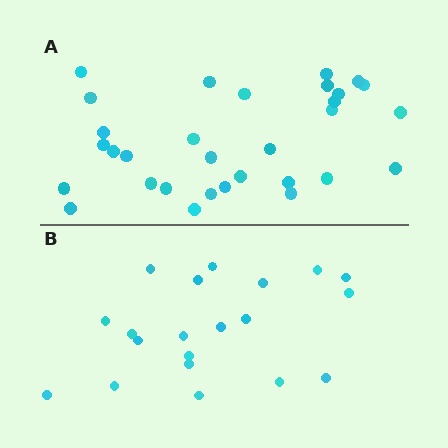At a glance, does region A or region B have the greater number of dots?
Region A (the top region) has more dots.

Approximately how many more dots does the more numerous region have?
Region A has roughly 12 or so more dots than region B.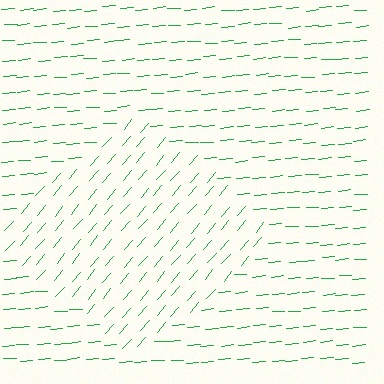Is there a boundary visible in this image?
Yes, there is a texture boundary formed by a change in line orientation.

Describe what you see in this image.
The image is filled with small green line segments. A diamond region in the image has lines oriented differently from the surrounding lines, creating a visible texture boundary.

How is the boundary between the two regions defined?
The boundary is defined purely by a change in line orientation (approximately 45 degrees difference). All lines are the same color and thickness.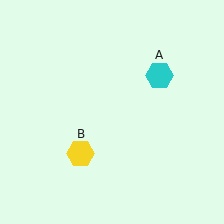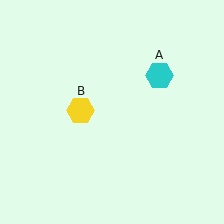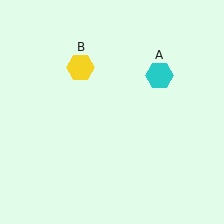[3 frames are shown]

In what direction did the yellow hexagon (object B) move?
The yellow hexagon (object B) moved up.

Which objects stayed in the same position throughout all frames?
Cyan hexagon (object A) remained stationary.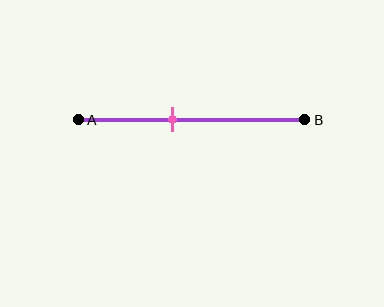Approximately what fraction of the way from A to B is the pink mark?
The pink mark is approximately 40% of the way from A to B.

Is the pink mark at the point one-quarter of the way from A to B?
No, the mark is at about 40% from A, not at the 25% one-quarter point.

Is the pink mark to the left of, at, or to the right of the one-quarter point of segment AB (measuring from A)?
The pink mark is to the right of the one-quarter point of segment AB.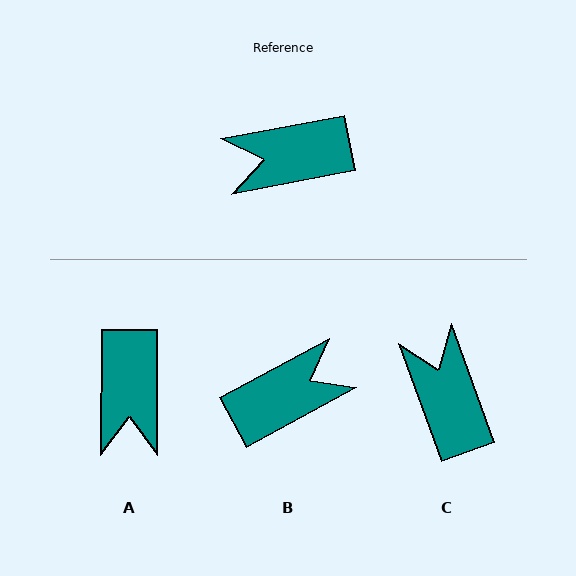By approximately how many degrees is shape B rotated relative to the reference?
Approximately 162 degrees clockwise.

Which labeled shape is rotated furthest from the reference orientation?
B, about 162 degrees away.